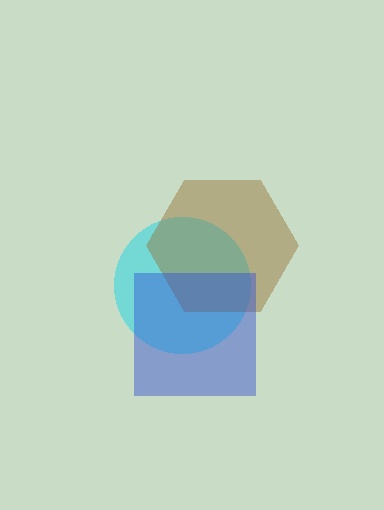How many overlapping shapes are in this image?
There are 3 overlapping shapes in the image.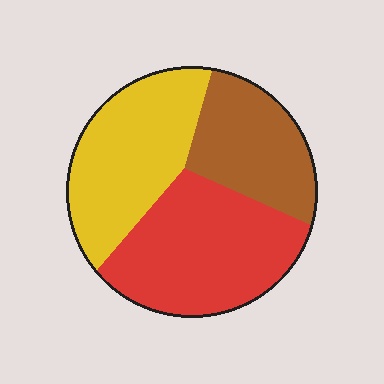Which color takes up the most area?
Red, at roughly 40%.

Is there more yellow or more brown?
Yellow.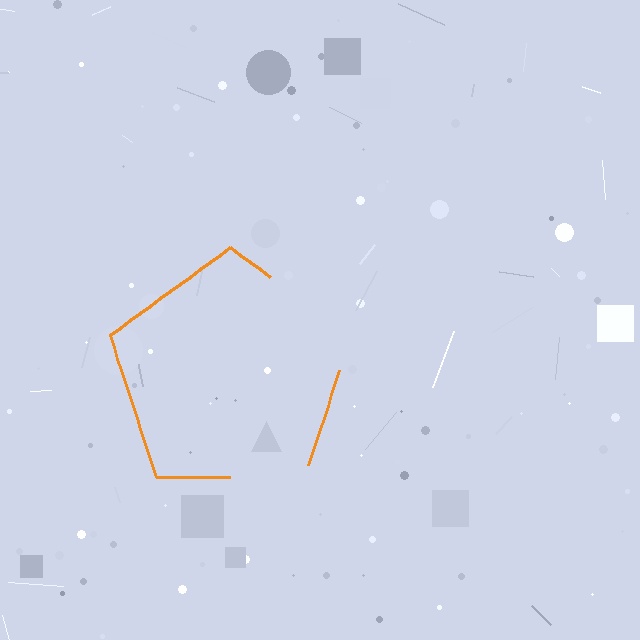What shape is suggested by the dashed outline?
The dashed outline suggests a pentagon.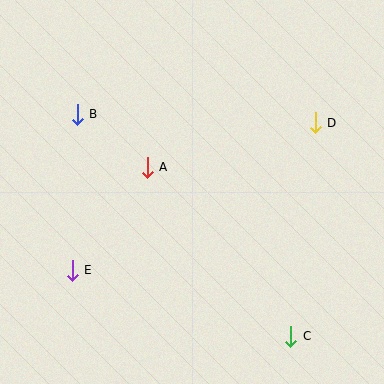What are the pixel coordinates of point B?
Point B is at (77, 114).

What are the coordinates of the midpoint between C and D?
The midpoint between C and D is at (303, 229).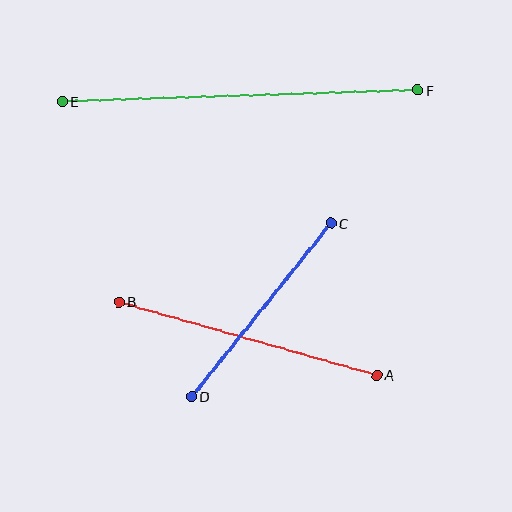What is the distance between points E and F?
The distance is approximately 356 pixels.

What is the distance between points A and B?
The distance is approximately 268 pixels.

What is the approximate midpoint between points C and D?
The midpoint is at approximately (261, 310) pixels.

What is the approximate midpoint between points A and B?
The midpoint is at approximately (248, 338) pixels.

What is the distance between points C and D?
The distance is approximately 223 pixels.